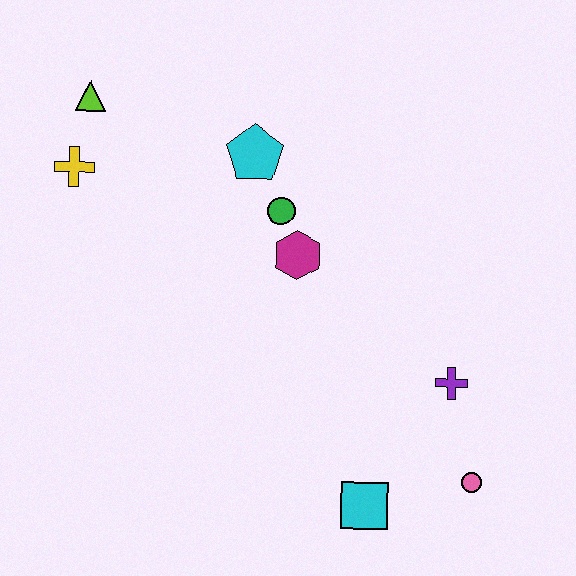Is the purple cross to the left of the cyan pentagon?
No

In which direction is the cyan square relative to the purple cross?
The cyan square is below the purple cross.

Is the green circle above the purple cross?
Yes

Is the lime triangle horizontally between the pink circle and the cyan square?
No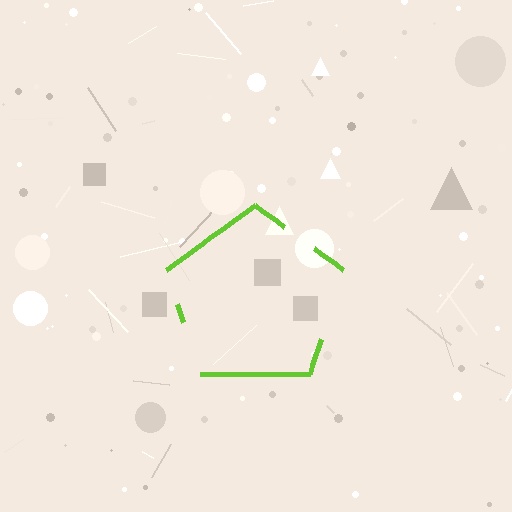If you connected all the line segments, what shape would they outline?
They would outline a pentagon.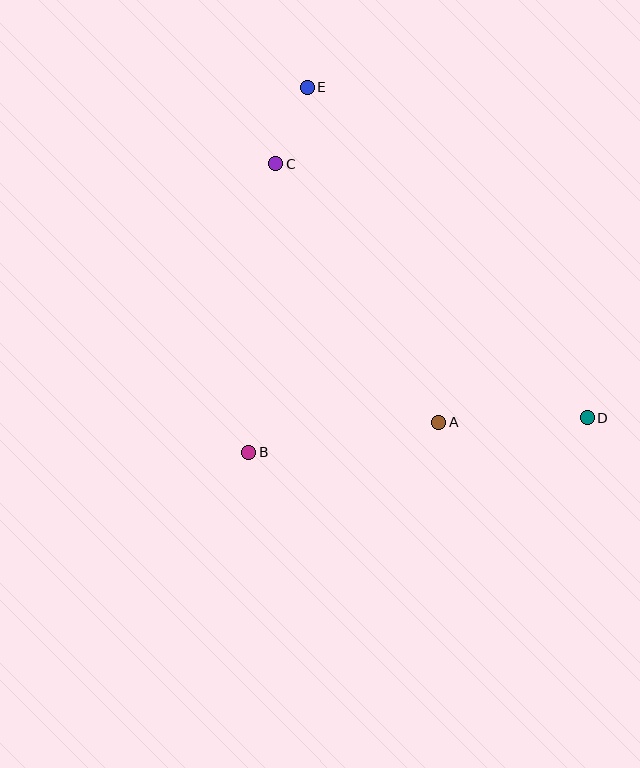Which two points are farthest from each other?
Points D and E are farthest from each other.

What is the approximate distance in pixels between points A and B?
The distance between A and B is approximately 192 pixels.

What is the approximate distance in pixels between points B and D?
The distance between B and D is approximately 340 pixels.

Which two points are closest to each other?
Points C and E are closest to each other.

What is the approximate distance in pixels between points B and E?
The distance between B and E is approximately 370 pixels.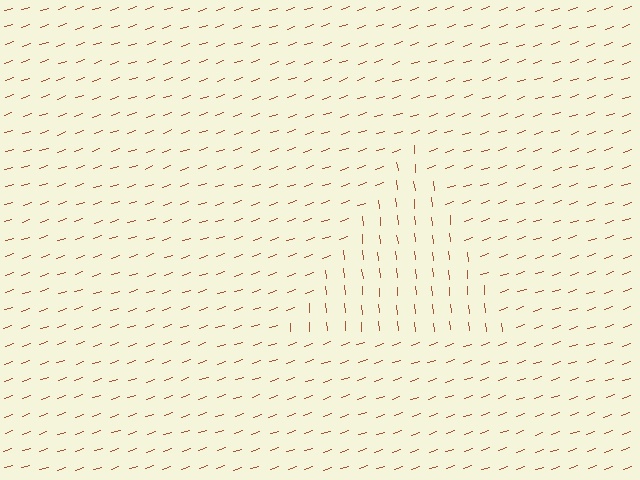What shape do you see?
I see a triangle.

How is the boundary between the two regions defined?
The boundary is defined purely by a change in line orientation (approximately 76 degrees difference). All lines are the same color and thickness.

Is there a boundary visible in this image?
Yes, there is a texture boundary formed by a change in line orientation.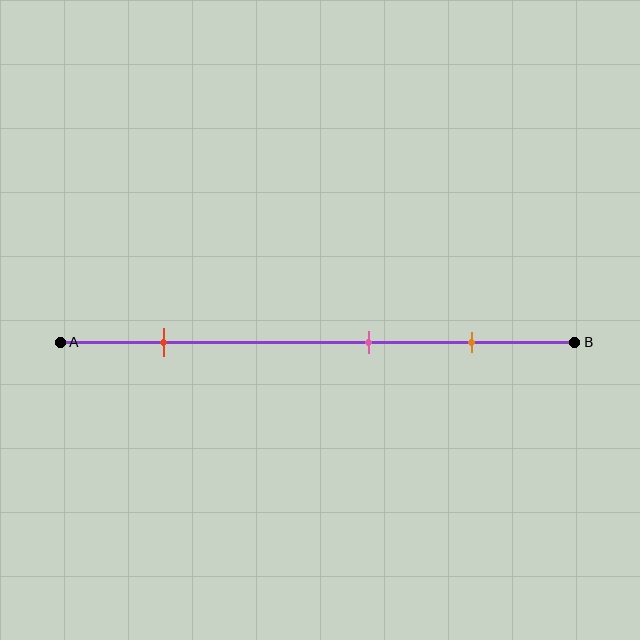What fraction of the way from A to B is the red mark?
The red mark is approximately 20% (0.2) of the way from A to B.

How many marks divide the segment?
There are 3 marks dividing the segment.